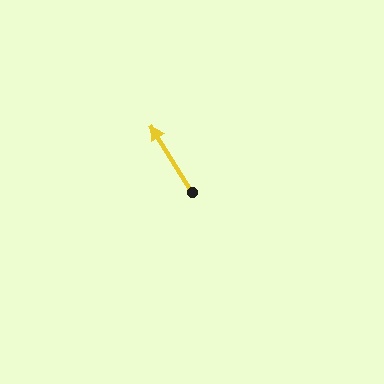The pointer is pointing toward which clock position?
Roughly 11 o'clock.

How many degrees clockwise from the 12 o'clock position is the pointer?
Approximately 328 degrees.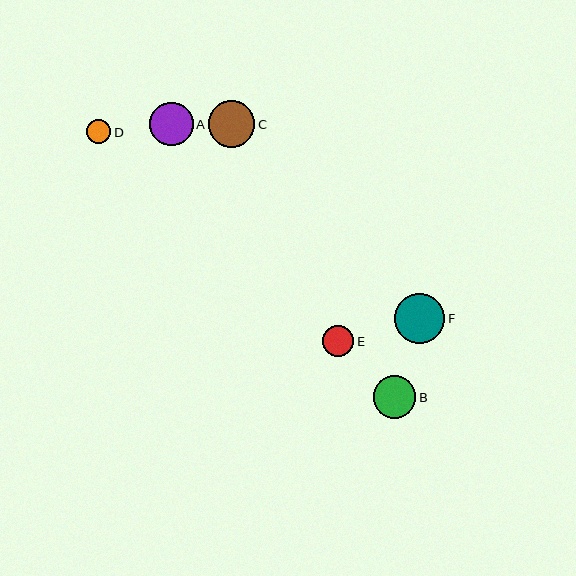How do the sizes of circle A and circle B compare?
Circle A and circle B are approximately the same size.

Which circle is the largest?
Circle F is the largest with a size of approximately 50 pixels.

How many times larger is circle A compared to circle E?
Circle A is approximately 1.4 times the size of circle E.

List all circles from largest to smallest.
From largest to smallest: F, C, A, B, E, D.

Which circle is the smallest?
Circle D is the smallest with a size of approximately 24 pixels.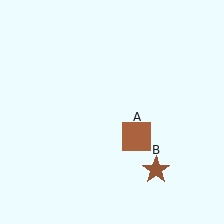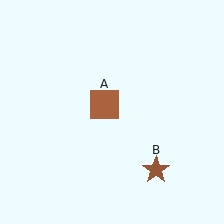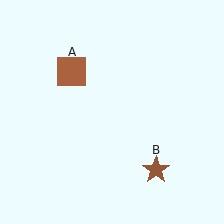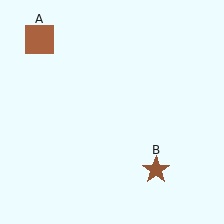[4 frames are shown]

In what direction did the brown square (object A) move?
The brown square (object A) moved up and to the left.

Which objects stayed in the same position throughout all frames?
Brown star (object B) remained stationary.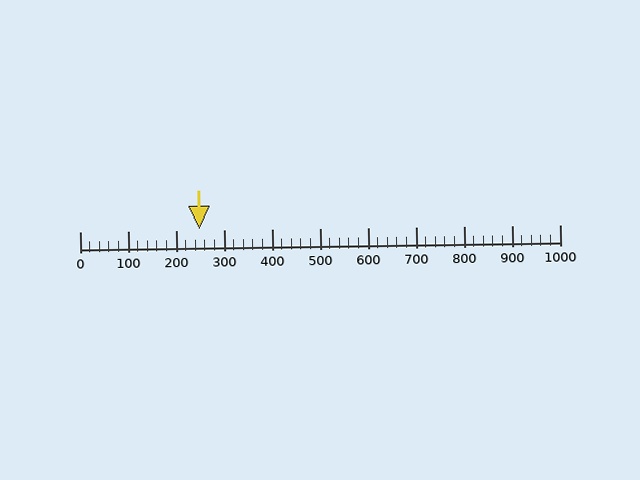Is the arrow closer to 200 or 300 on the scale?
The arrow is closer to 200.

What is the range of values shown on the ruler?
The ruler shows values from 0 to 1000.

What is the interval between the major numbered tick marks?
The major tick marks are spaced 100 units apart.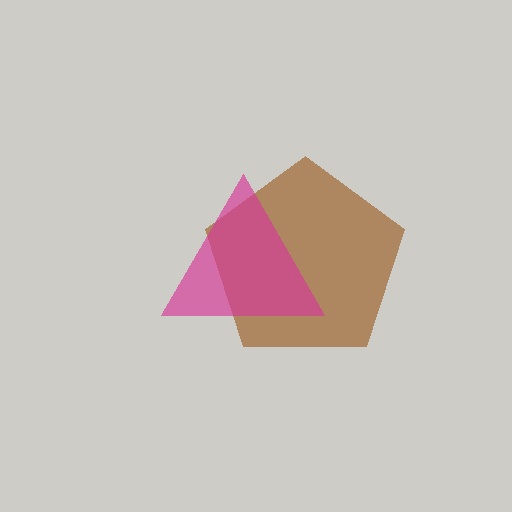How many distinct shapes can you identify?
There are 2 distinct shapes: a brown pentagon, a magenta triangle.